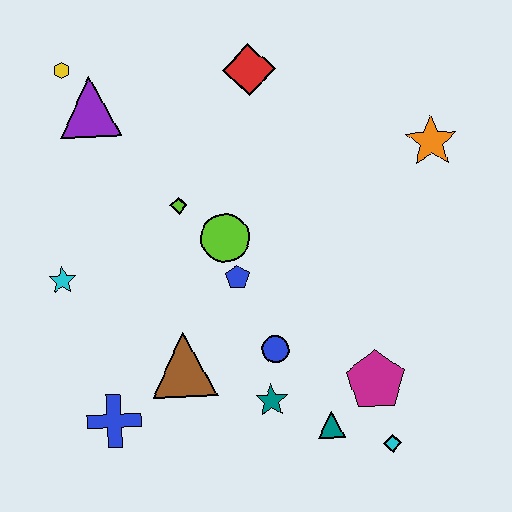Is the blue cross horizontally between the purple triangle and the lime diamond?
Yes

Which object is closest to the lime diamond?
The lime circle is closest to the lime diamond.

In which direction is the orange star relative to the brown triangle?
The orange star is to the right of the brown triangle.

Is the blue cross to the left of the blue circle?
Yes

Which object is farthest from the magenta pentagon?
The yellow hexagon is farthest from the magenta pentagon.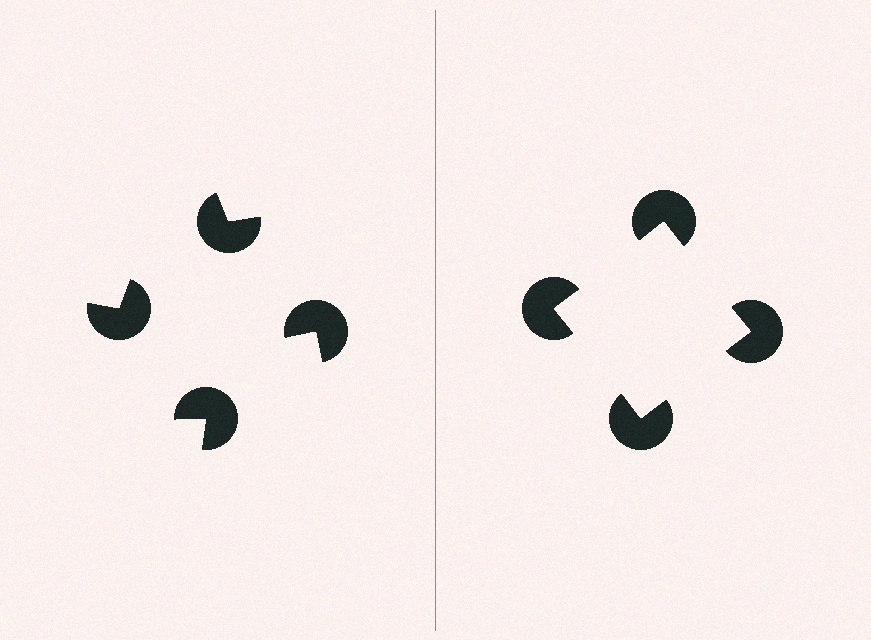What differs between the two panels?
The pac-man discs are positioned identically on both sides; only the wedge orientations differ. On the right they align to a square; on the left they are misaligned.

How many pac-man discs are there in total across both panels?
8 — 4 on each side.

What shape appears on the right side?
An illusory square.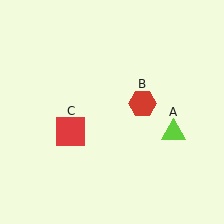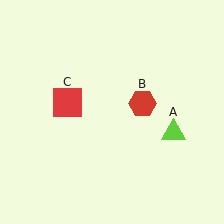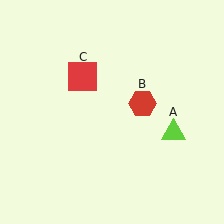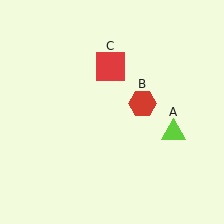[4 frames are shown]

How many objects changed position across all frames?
1 object changed position: red square (object C).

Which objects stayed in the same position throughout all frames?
Lime triangle (object A) and red hexagon (object B) remained stationary.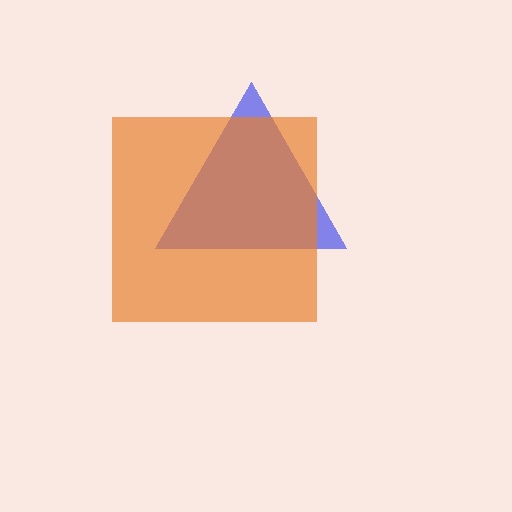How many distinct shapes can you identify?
There are 2 distinct shapes: a blue triangle, an orange square.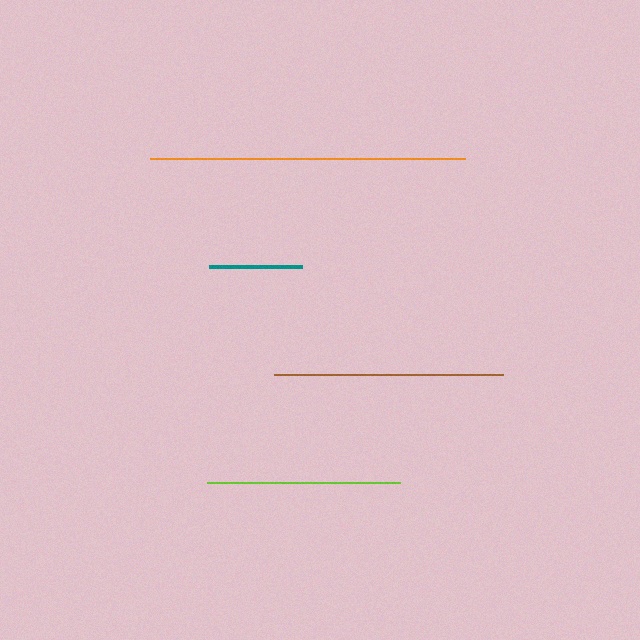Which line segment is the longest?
The orange line is the longest at approximately 315 pixels.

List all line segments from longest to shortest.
From longest to shortest: orange, brown, lime, teal.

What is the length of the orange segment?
The orange segment is approximately 315 pixels long.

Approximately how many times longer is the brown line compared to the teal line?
The brown line is approximately 2.5 times the length of the teal line.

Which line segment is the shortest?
The teal line is the shortest at approximately 93 pixels.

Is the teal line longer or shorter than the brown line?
The brown line is longer than the teal line.